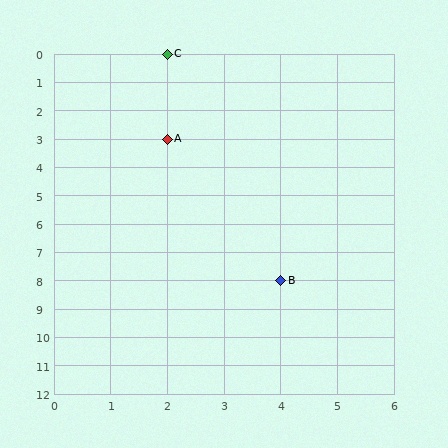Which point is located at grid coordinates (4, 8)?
Point B is at (4, 8).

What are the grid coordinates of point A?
Point A is at grid coordinates (2, 3).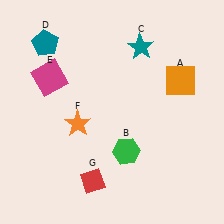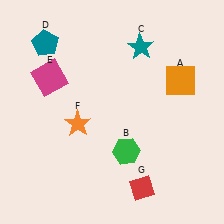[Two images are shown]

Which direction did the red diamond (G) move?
The red diamond (G) moved right.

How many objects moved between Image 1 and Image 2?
1 object moved between the two images.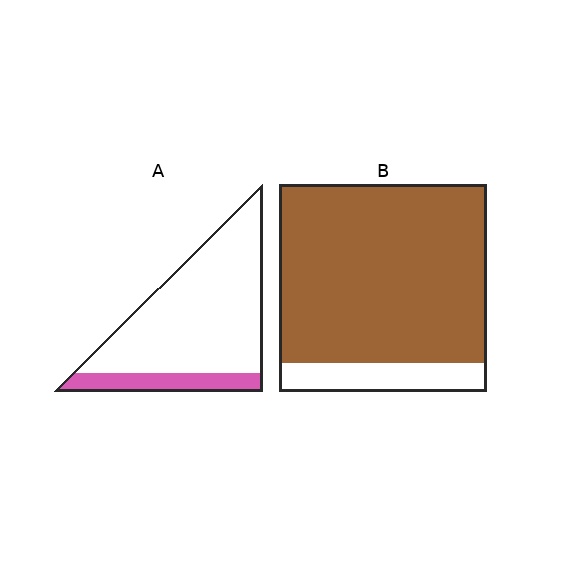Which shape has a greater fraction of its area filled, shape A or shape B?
Shape B.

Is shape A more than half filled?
No.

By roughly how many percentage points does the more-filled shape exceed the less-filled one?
By roughly 70 percentage points (B over A).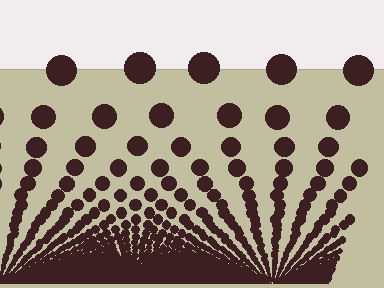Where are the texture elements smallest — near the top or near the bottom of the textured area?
Near the bottom.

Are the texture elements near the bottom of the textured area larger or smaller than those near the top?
Smaller. The gradient is inverted — elements near the bottom are smaller and denser.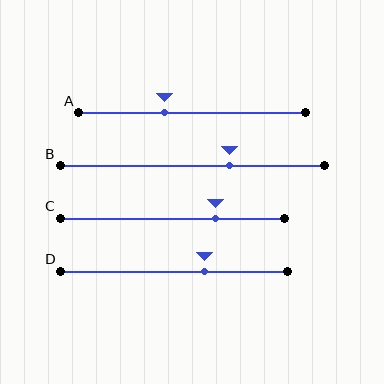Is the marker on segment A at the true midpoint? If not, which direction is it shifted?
No, the marker on segment A is shifted to the left by about 12% of the segment length.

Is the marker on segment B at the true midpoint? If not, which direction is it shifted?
No, the marker on segment B is shifted to the right by about 14% of the segment length.